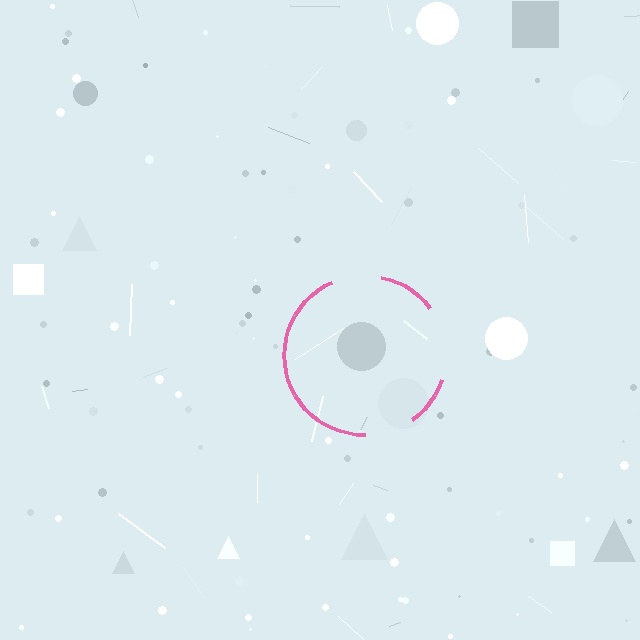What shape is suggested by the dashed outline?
The dashed outline suggests a circle.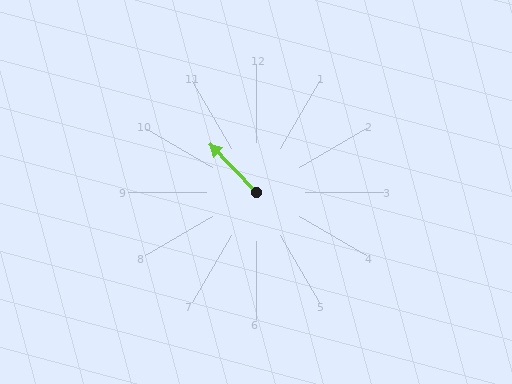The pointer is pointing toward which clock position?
Roughly 11 o'clock.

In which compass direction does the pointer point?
Northwest.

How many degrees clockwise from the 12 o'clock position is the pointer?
Approximately 316 degrees.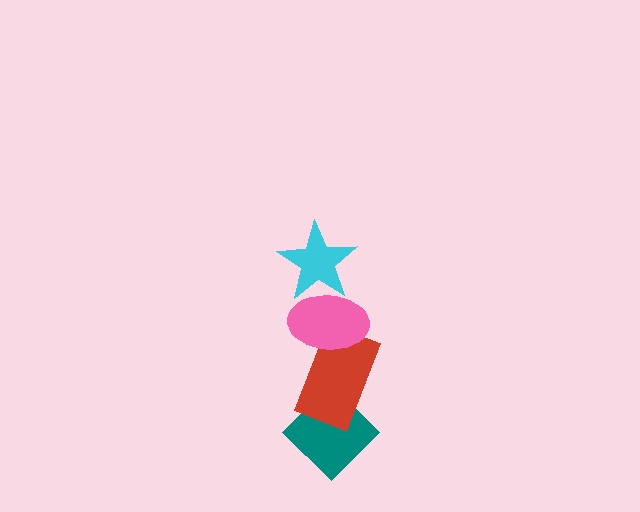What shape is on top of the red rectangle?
The pink ellipse is on top of the red rectangle.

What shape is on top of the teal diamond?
The red rectangle is on top of the teal diamond.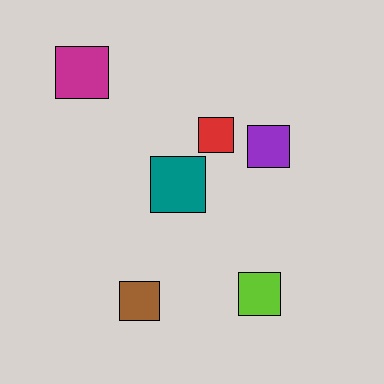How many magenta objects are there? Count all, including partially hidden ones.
There is 1 magenta object.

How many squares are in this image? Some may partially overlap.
There are 6 squares.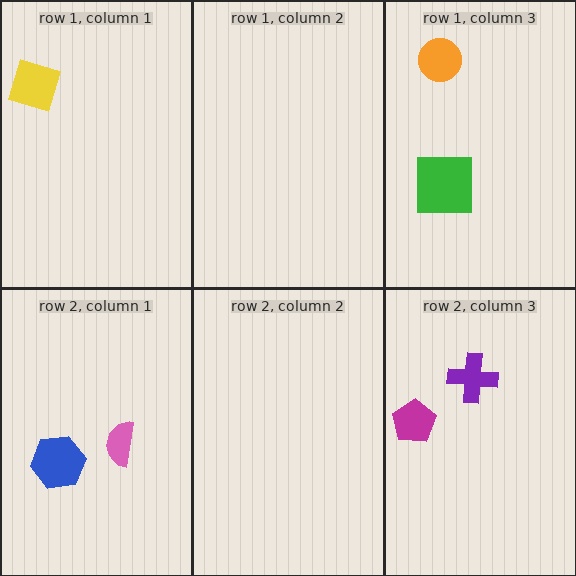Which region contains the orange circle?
The row 1, column 3 region.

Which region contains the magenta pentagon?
The row 2, column 3 region.